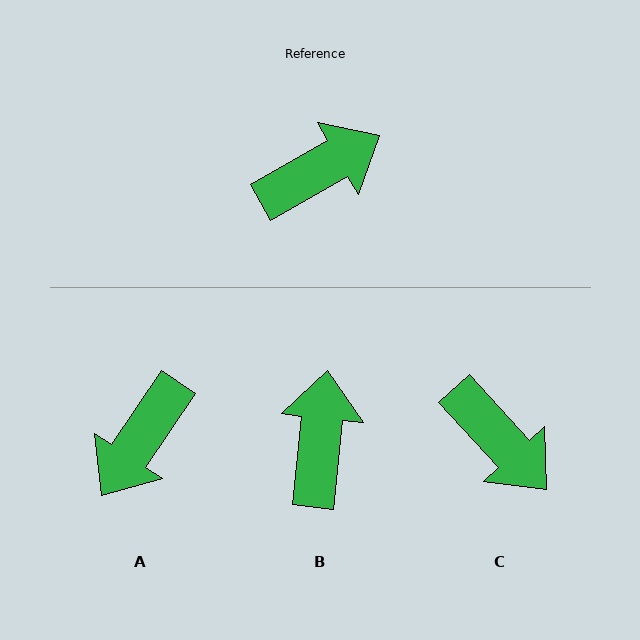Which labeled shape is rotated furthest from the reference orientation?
A, about 153 degrees away.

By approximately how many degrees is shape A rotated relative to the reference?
Approximately 153 degrees clockwise.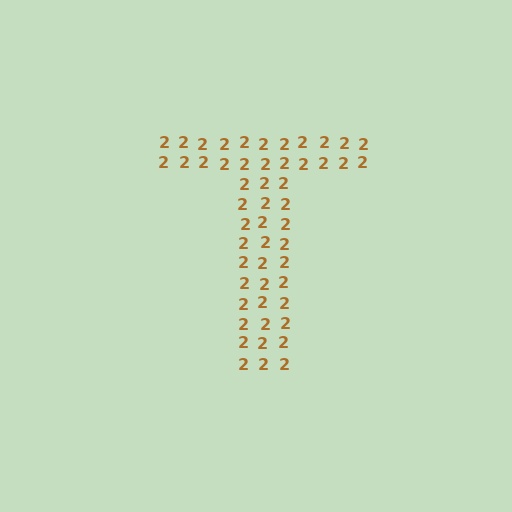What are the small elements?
The small elements are digit 2's.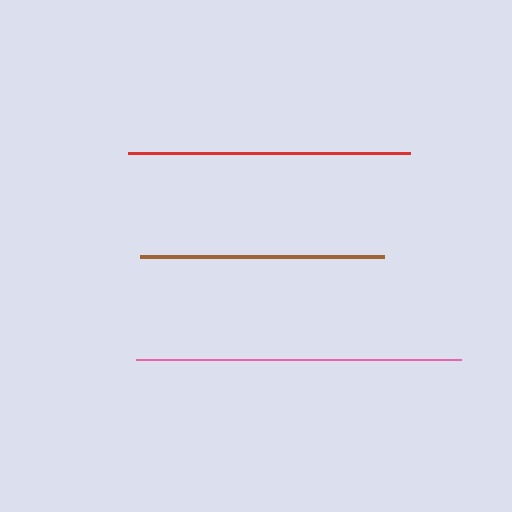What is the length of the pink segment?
The pink segment is approximately 325 pixels long.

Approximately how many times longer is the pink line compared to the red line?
The pink line is approximately 1.2 times the length of the red line.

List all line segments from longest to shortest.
From longest to shortest: pink, red, brown.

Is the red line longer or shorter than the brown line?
The red line is longer than the brown line.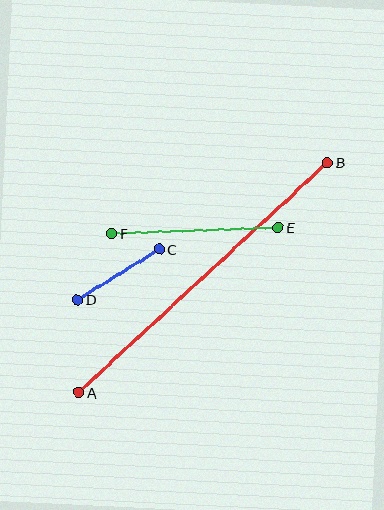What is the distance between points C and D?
The distance is approximately 97 pixels.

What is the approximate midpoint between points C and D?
The midpoint is at approximately (118, 274) pixels.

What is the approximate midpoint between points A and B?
The midpoint is at approximately (203, 278) pixels.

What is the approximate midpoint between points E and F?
The midpoint is at approximately (195, 230) pixels.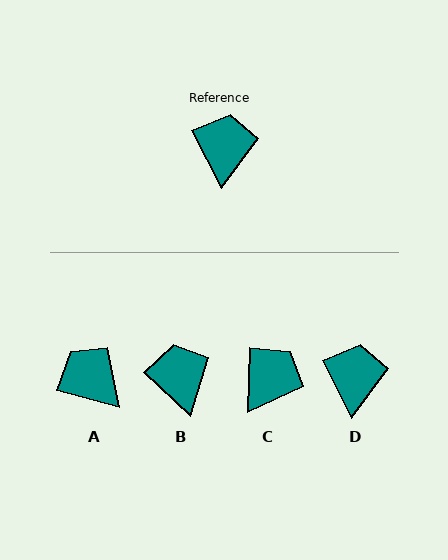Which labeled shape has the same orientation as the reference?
D.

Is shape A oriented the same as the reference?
No, it is off by about 48 degrees.